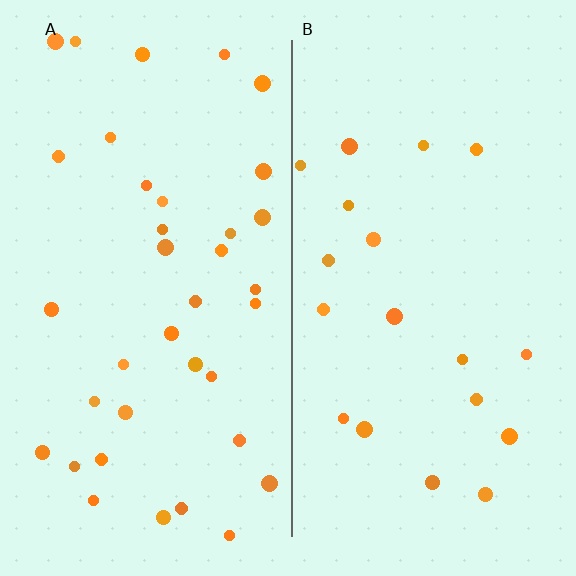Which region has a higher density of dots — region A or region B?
A (the left).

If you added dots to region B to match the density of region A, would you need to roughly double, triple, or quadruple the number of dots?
Approximately double.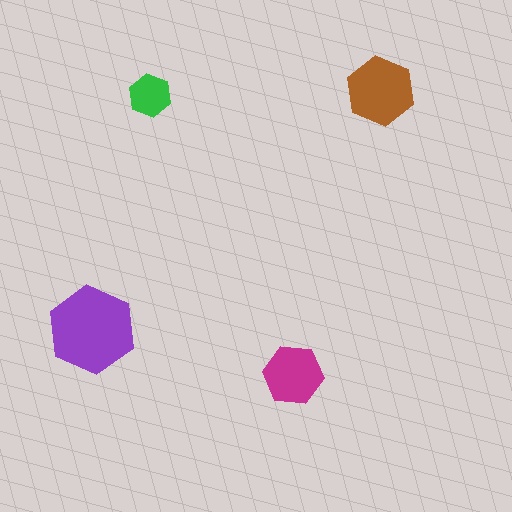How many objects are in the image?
There are 4 objects in the image.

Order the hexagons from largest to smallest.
the purple one, the brown one, the magenta one, the green one.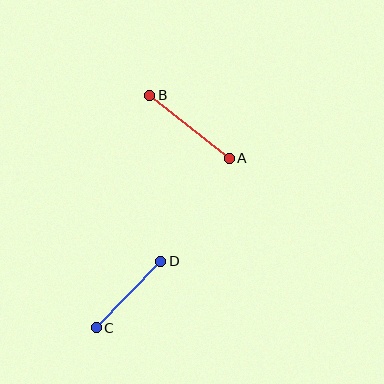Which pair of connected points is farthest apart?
Points A and B are farthest apart.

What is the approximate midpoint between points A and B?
The midpoint is at approximately (190, 127) pixels.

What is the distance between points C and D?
The distance is approximately 93 pixels.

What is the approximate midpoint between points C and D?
The midpoint is at approximately (128, 294) pixels.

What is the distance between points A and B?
The distance is approximately 101 pixels.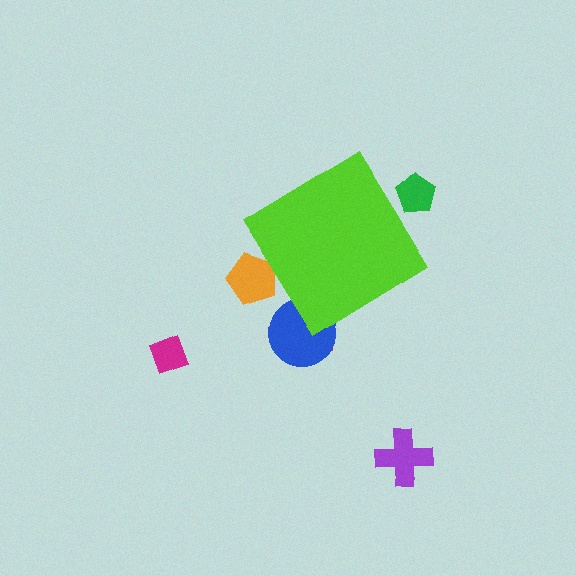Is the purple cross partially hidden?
No, the purple cross is fully visible.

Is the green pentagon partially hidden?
Yes, the green pentagon is partially hidden behind the lime diamond.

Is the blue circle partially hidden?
Yes, the blue circle is partially hidden behind the lime diamond.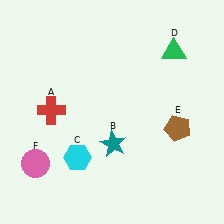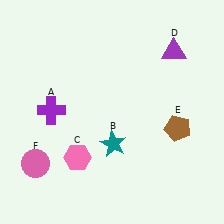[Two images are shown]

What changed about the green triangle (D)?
In Image 1, D is green. In Image 2, it changed to purple.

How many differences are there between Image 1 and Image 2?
There are 3 differences between the two images.